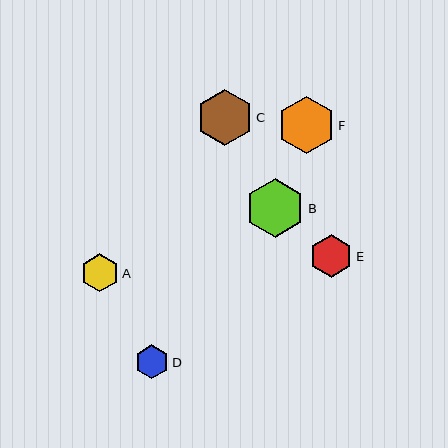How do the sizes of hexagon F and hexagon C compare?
Hexagon F and hexagon C are approximately the same size.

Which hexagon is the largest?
Hexagon B is the largest with a size of approximately 59 pixels.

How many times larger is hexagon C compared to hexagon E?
Hexagon C is approximately 1.3 times the size of hexagon E.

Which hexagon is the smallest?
Hexagon D is the smallest with a size of approximately 34 pixels.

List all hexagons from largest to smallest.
From largest to smallest: B, F, C, E, A, D.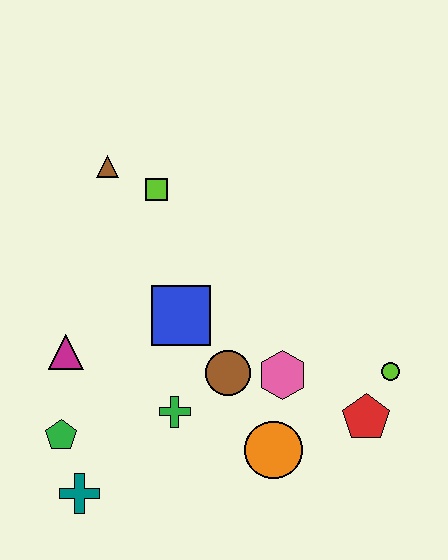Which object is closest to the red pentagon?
The lime circle is closest to the red pentagon.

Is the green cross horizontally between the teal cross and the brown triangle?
No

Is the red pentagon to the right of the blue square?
Yes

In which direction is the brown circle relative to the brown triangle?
The brown circle is below the brown triangle.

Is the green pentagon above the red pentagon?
No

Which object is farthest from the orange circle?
The brown triangle is farthest from the orange circle.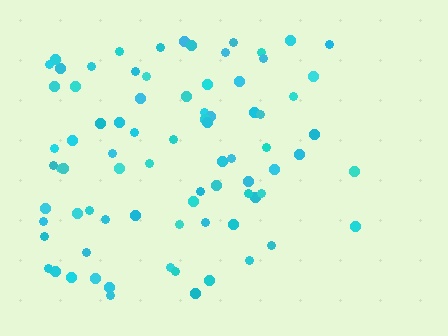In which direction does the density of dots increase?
From right to left, with the left side densest.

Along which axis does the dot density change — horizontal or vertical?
Horizontal.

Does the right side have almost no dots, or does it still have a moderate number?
Still a moderate number, just noticeably fewer than the left.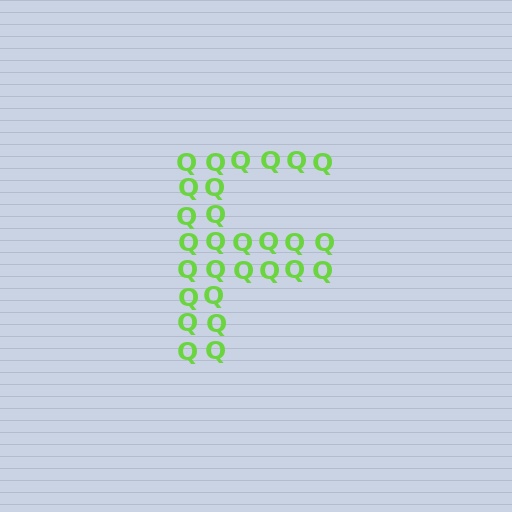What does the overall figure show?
The overall figure shows the letter F.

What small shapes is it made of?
It is made of small letter Q's.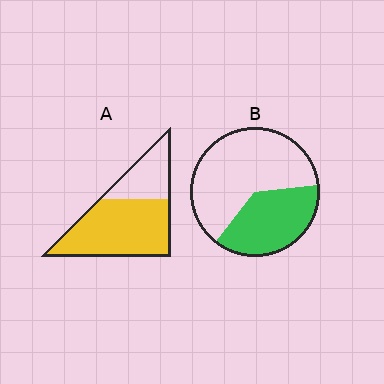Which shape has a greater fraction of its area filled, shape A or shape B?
Shape A.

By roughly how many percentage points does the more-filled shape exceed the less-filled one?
By roughly 30 percentage points (A over B).